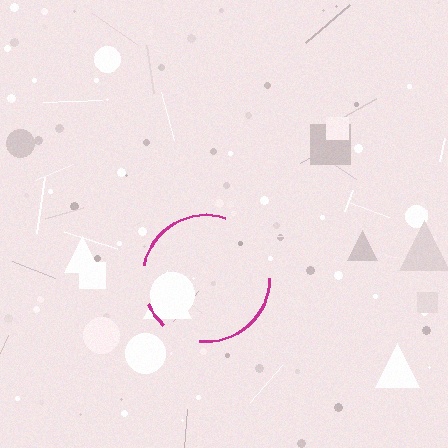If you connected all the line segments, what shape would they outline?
They would outline a circle.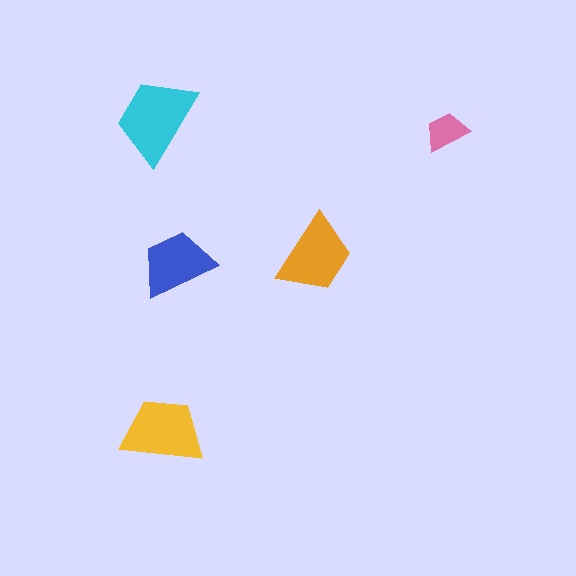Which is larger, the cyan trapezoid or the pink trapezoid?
The cyan one.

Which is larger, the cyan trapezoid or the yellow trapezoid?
The cyan one.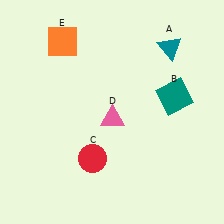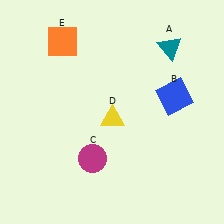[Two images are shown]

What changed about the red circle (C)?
In Image 1, C is red. In Image 2, it changed to magenta.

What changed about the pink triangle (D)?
In Image 1, D is pink. In Image 2, it changed to yellow.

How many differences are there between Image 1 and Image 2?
There are 3 differences between the two images.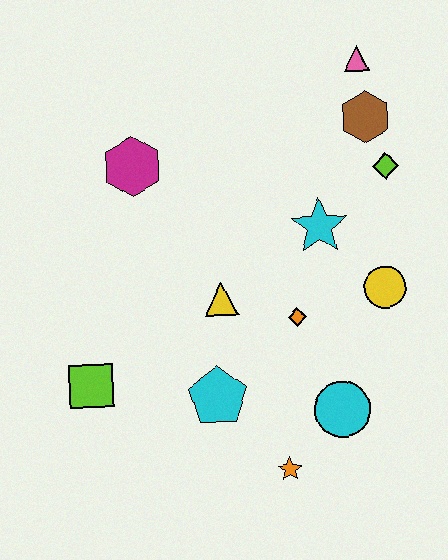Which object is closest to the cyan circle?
The orange star is closest to the cyan circle.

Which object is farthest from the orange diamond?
The pink triangle is farthest from the orange diamond.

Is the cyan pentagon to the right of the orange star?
No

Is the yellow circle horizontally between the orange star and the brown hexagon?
No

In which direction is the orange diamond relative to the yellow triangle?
The orange diamond is to the right of the yellow triangle.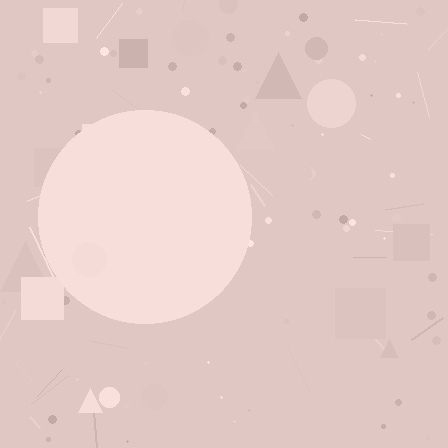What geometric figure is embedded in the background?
A circle is embedded in the background.